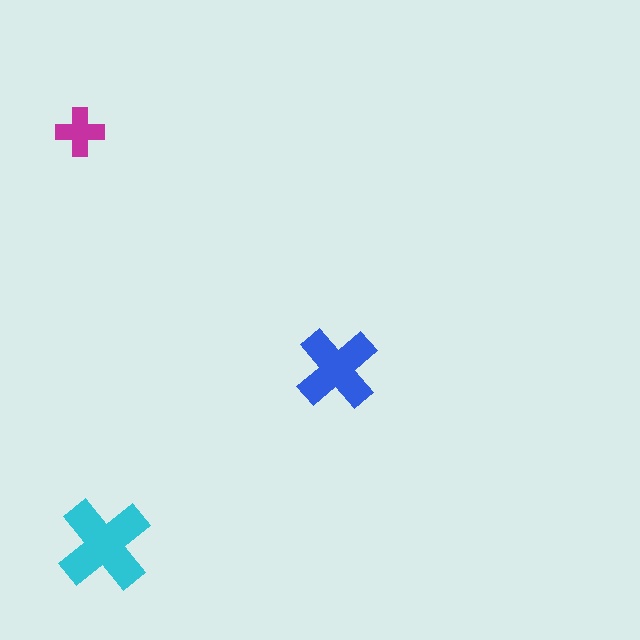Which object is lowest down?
The cyan cross is bottommost.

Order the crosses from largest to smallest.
the cyan one, the blue one, the magenta one.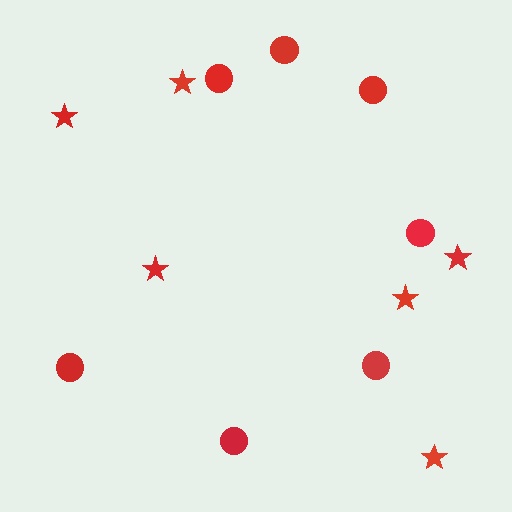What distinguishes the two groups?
There are 2 groups: one group of stars (6) and one group of circles (7).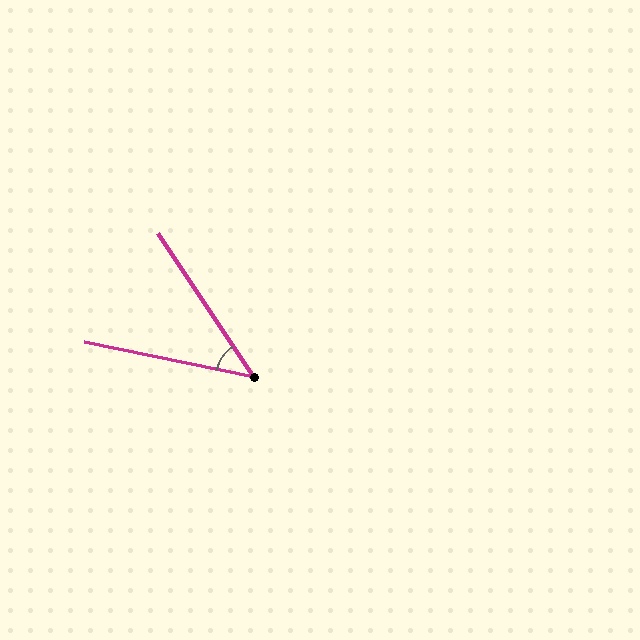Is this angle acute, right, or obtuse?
It is acute.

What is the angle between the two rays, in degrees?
Approximately 45 degrees.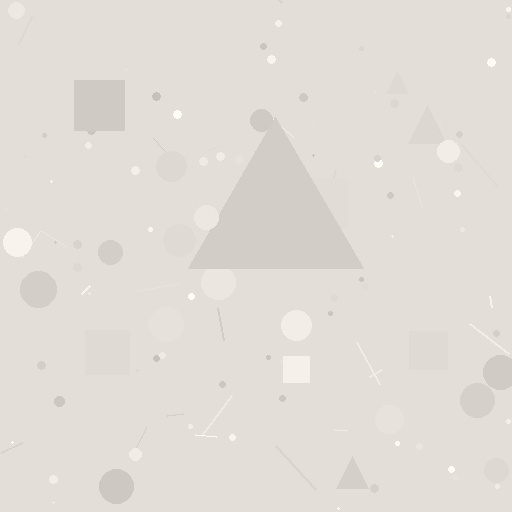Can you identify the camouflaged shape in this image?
The camouflaged shape is a triangle.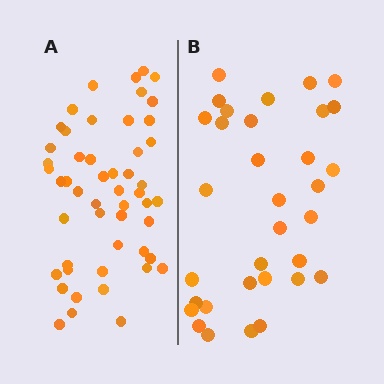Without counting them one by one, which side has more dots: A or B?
Region A (the left region) has more dots.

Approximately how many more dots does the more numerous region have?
Region A has approximately 20 more dots than region B.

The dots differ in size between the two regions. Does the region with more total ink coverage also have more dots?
No. Region B has more total ink coverage because its dots are larger, but region A actually contains more individual dots. Total area can be misleading — the number of items is what matters here.